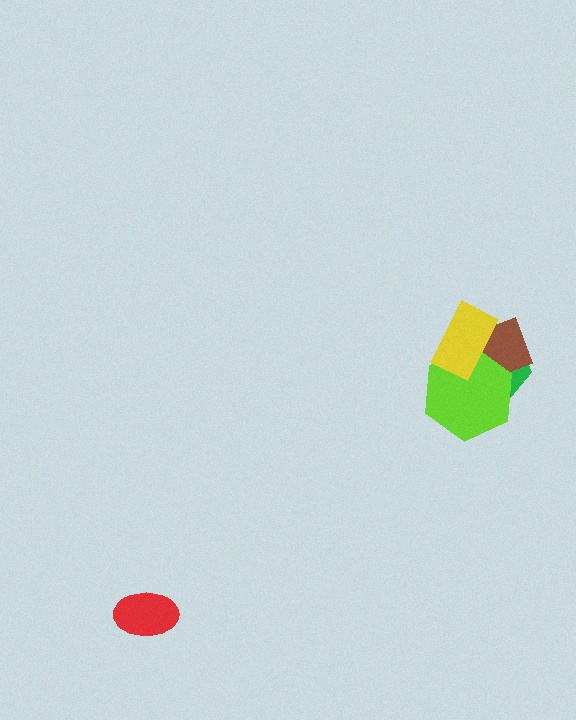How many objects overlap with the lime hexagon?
3 objects overlap with the lime hexagon.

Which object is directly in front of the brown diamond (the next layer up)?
The lime hexagon is directly in front of the brown diamond.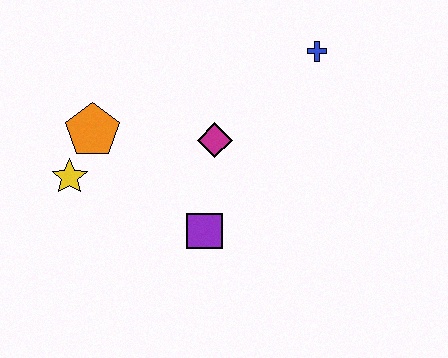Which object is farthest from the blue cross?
The yellow star is farthest from the blue cross.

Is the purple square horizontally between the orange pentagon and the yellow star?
No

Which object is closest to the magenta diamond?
The purple square is closest to the magenta diamond.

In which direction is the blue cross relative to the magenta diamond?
The blue cross is to the right of the magenta diamond.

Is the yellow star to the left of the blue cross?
Yes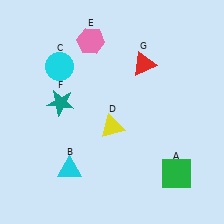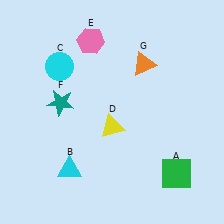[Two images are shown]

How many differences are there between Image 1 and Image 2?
There is 1 difference between the two images.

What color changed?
The triangle (G) changed from red in Image 1 to orange in Image 2.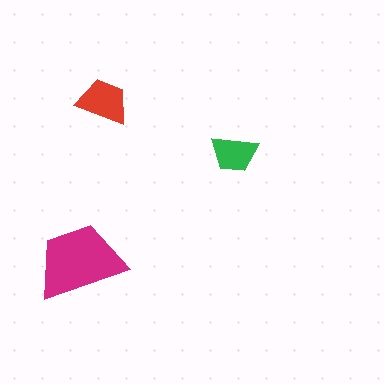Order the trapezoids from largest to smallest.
the magenta one, the red one, the green one.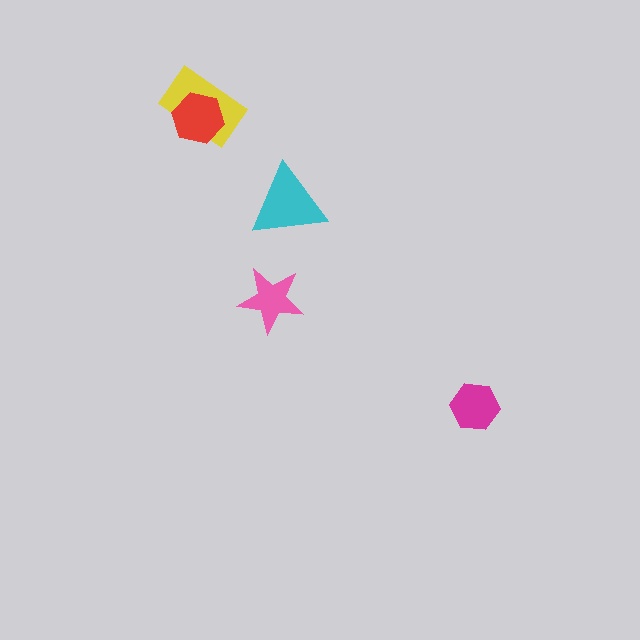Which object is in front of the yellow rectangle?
The red hexagon is in front of the yellow rectangle.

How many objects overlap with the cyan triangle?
0 objects overlap with the cyan triangle.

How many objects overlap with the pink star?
0 objects overlap with the pink star.